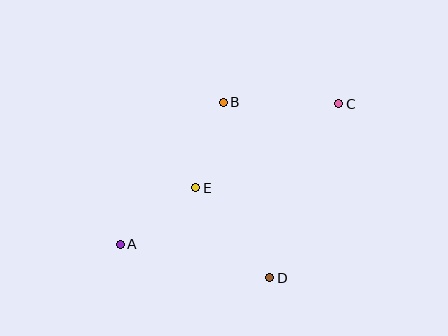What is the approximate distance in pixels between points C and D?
The distance between C and D is approximately 187 pixels.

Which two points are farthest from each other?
Points A and C are farthest from each other.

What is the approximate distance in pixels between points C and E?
The distance between C and E is approximately 166 pixels.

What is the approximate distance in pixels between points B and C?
The distance between B and C is approximately 115 pixels.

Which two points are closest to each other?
Points B and E are closest to each other.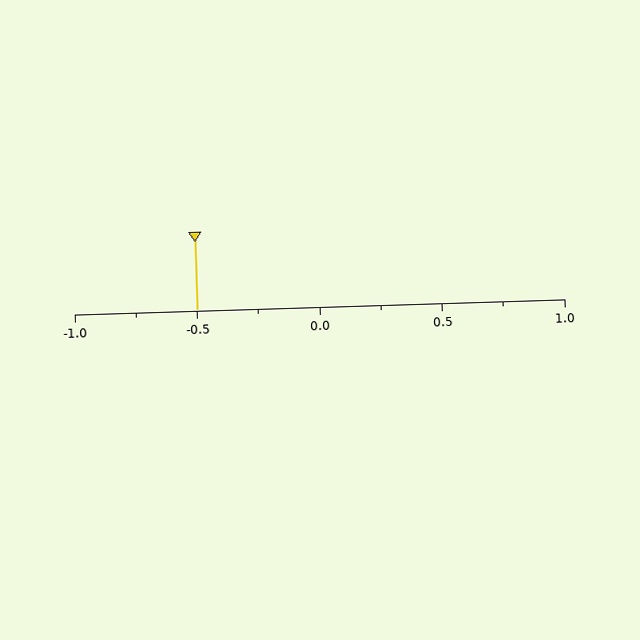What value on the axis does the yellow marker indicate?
The marker indicates approximately -0.5.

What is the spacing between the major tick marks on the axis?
The major ticks are spaced 0.5 apart.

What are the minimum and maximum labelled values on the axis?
The axis runs from -1.0 to 1.0.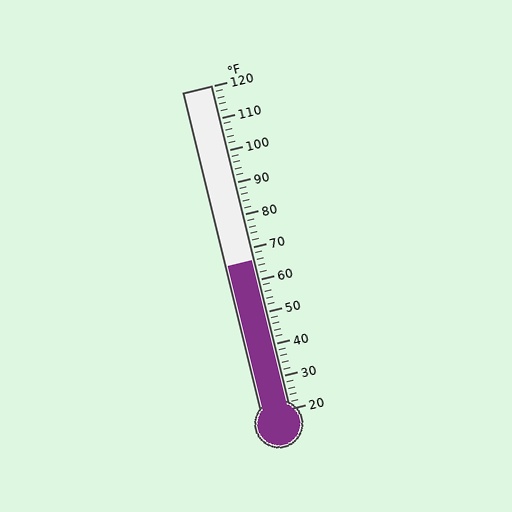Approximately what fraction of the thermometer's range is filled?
The thermometer is filled to approximately 45% of its range.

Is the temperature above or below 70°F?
The temperature is below 70°F.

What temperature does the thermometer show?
The thermometer shows approximately 66°F.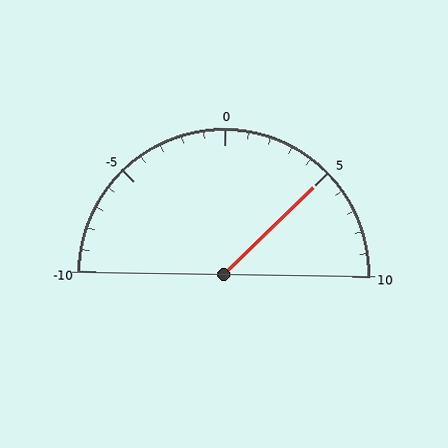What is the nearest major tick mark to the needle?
The nearest major tick mark is 5.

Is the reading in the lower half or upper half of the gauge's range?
The reading is in the upper half of the range (-10 to 10).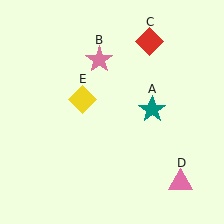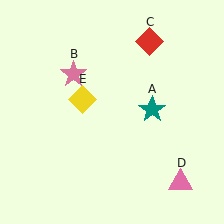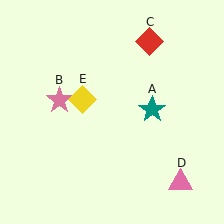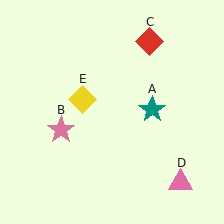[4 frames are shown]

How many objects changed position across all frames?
1 object changed position: pink star (object B).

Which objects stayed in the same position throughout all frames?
Teal star (object A) and red diamond (object C) and pink triangle (object D) and yellow diamond (object E) remained stationary.